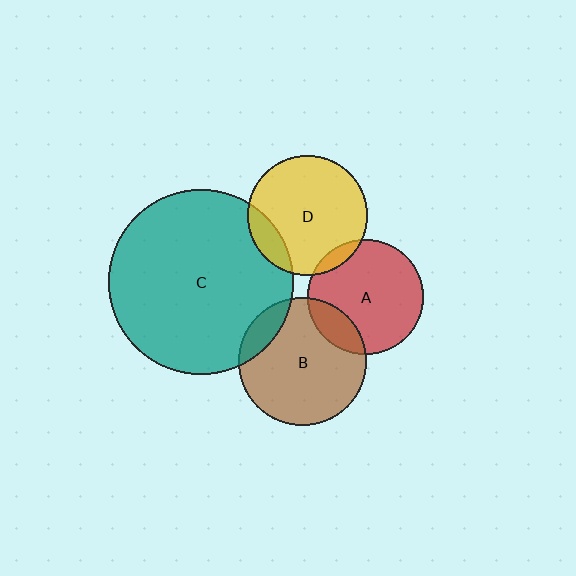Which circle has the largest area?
Circle C (teal).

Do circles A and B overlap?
Yes.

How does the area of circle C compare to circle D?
Approximately 2.4 times.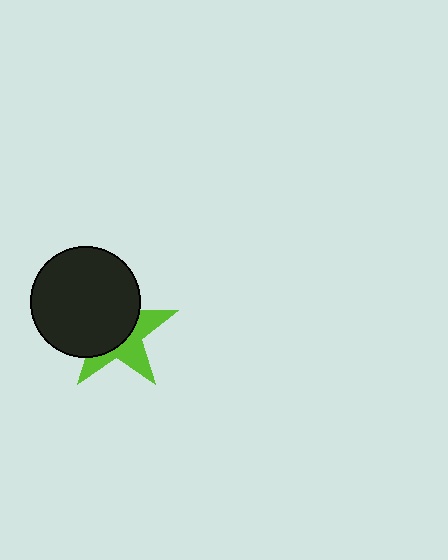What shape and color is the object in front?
The object in front is a black circle.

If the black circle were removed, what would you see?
You would see the complete lime star.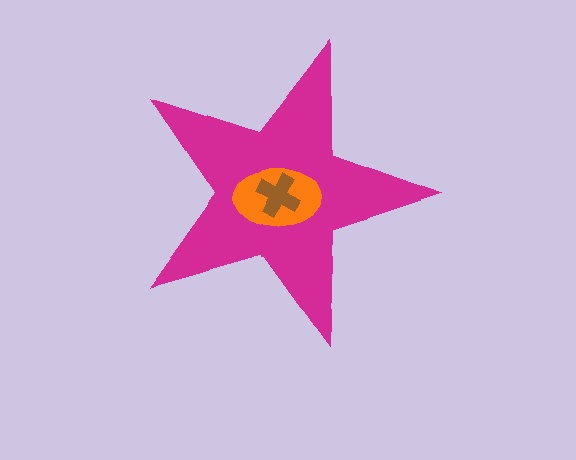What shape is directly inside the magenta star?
The orange ellipse.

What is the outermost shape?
The magenta star.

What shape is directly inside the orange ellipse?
The brown cross.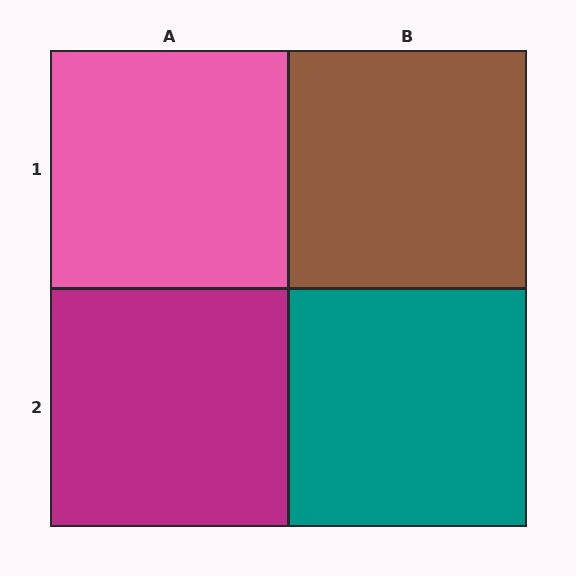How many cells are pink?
1 cell is pink.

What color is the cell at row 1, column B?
Brown.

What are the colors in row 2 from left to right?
Magenta, teal.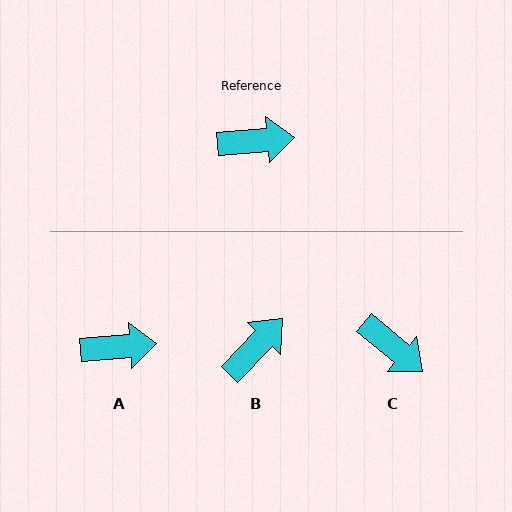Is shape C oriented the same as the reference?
No, it is off by about 44 degrees.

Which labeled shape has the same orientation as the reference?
A.